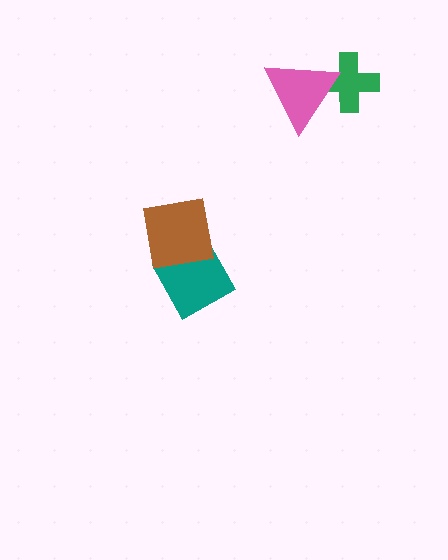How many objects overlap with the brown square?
1 object overlaps with the brown square.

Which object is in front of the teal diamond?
The brown square is in front of the teal diamond.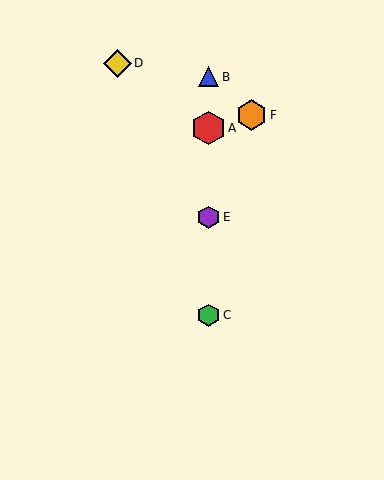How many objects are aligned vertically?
4 objects (A, B, C, E) are aligned vertically.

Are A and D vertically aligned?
No, A is at x≈208 and D is at x≈118.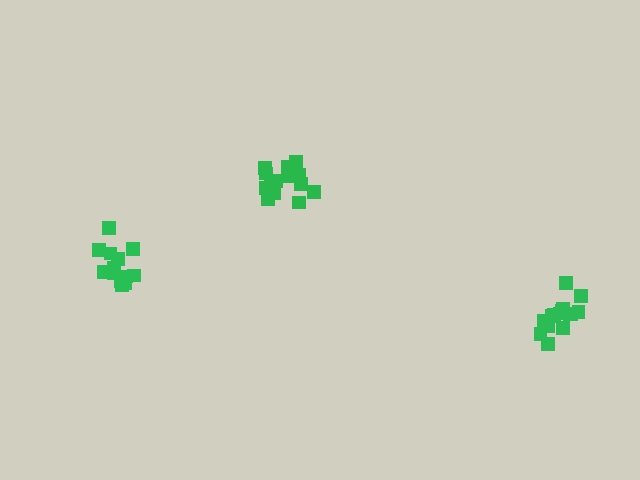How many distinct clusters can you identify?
There are 3 distinct clusters.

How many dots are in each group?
Group 1: 14 dots, Group 2: 16 dots, Group 3: 14 dots (44 total).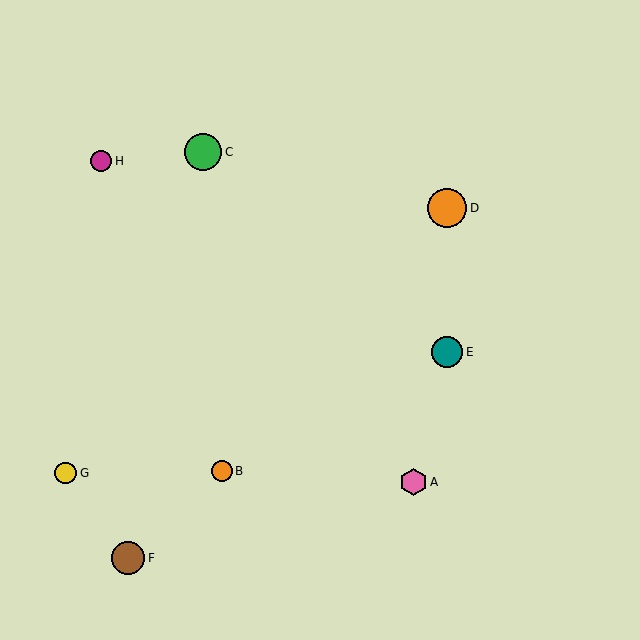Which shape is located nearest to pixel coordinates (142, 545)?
The brown circle (labeled F) at (128, 558) is nearest to that location.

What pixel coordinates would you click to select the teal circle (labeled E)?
Click at (447, 352) to select the teal circle E.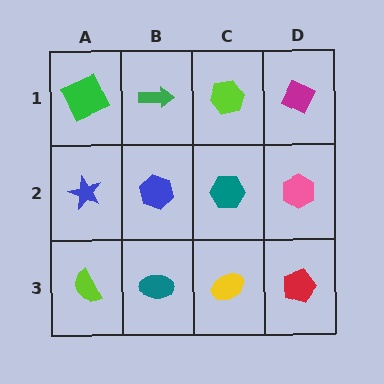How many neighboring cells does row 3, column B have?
3.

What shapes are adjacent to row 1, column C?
A teal hexagon (row 2, column C), a green arrow (row 1, column B), a magenta diamond (row 1, column D).